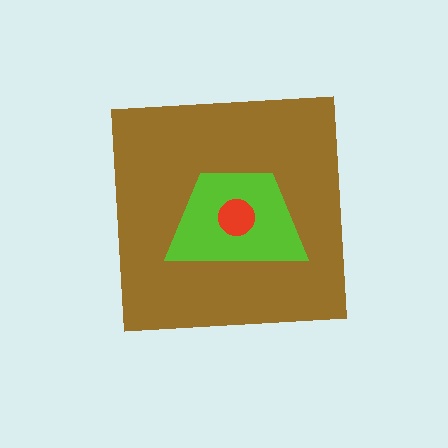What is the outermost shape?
The brown square.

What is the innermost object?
The red circle.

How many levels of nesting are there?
3.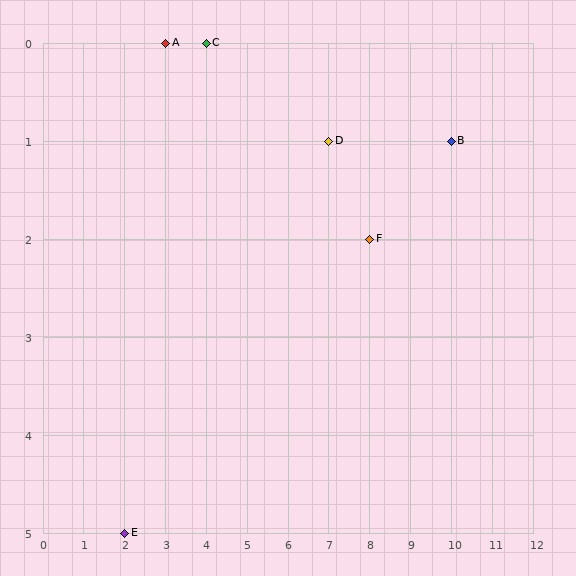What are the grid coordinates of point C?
Point C is at grid coordinates (4, 0).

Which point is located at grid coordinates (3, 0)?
Point A is at (3, 0).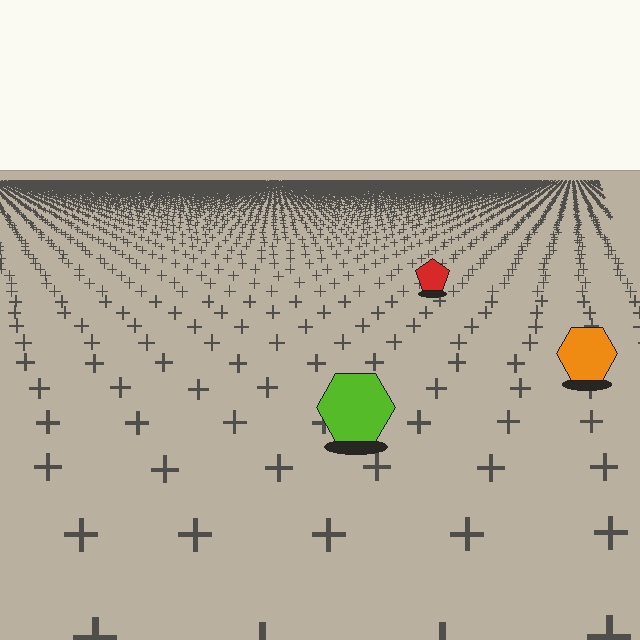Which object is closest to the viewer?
The lime hexagon is closest. The texture marks near it are larger and more spread out.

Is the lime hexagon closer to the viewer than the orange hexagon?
Yes. The lime hexagon is closer — you can tell from the texture gradient: the ground texture is coarser near it.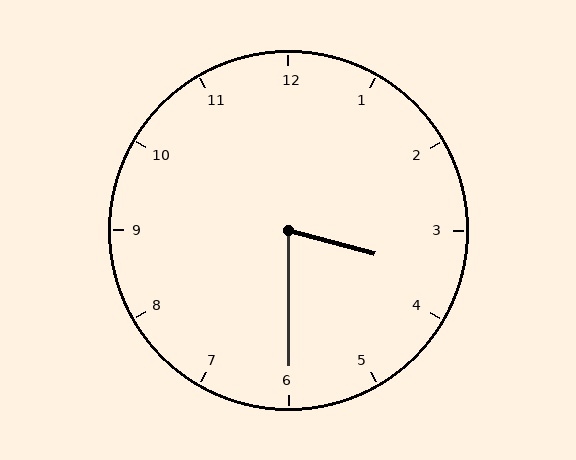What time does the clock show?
3:30.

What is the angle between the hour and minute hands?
Approximately 75 degrees.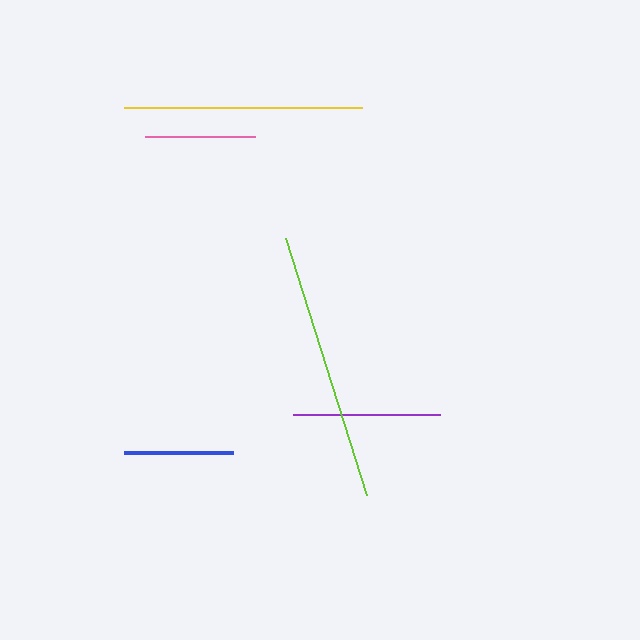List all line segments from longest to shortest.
From longest to shortest: lime, yellow, purple, pink, blue.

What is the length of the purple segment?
The purple segment is approximately 147 pixels long.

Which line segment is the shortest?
The blue line is the shortest at approximately 109 pixels.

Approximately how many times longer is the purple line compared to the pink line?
The purple line is approximately 1.3 times the length of the pink line.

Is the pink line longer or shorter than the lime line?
The lime line is longer than the pink line.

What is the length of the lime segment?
The lime segment is approximately 270 pixels long.